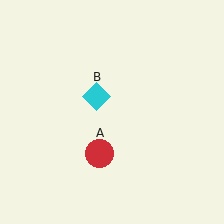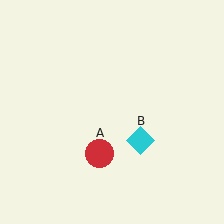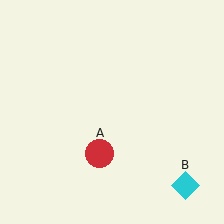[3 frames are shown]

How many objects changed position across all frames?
1 object changed position: cyan diamond (object B).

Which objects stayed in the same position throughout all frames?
Red circle (object A) remained stationary.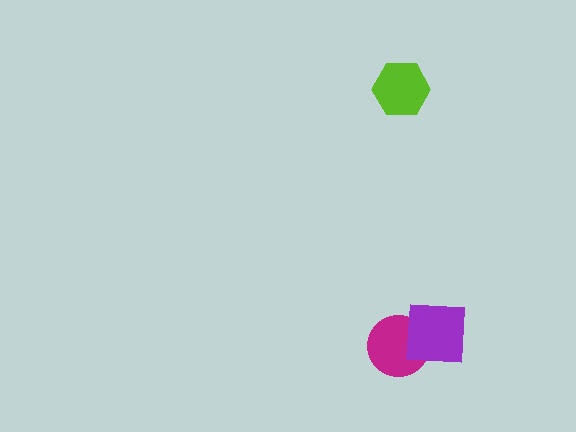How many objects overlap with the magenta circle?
1 object overlaps with the magenta circle.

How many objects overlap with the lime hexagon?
0 objects overlap with the lime hexagon.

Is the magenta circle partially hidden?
Yes, it is partially covered by another shape.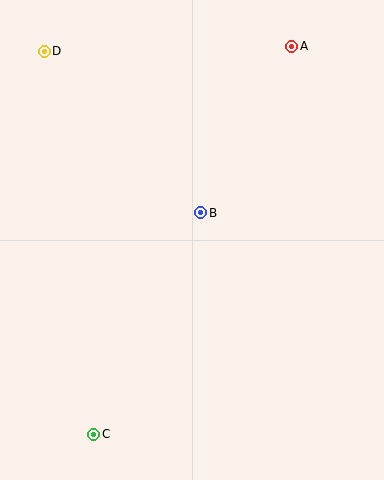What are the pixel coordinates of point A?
Point A is at (292, 46).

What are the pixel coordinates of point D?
Point D is at (44, 51).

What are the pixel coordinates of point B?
Point B is at (201, 213).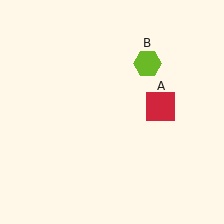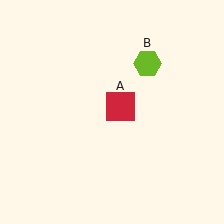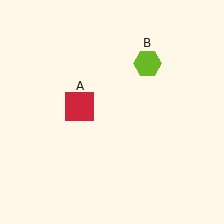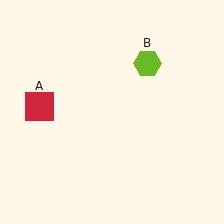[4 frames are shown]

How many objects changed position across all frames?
1 object changed position: red square (object A).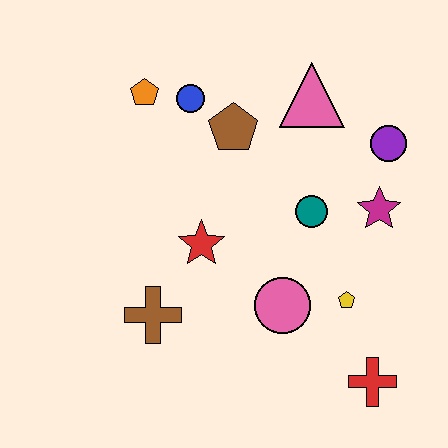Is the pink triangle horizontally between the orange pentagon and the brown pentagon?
No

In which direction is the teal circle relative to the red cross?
The teal circle is above the red cross.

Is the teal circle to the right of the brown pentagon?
Yes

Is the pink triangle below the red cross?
No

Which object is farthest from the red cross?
The orange pentagon is farthest from the red cross.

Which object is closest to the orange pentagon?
The blue circle is closest to the orange pentagon.